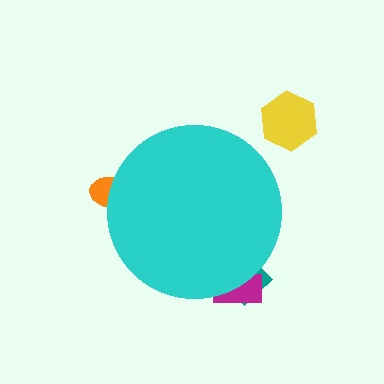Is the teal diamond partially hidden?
Yes, the teal diamond is partially hidden behind the cyan circle.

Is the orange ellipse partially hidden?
Yes, the orange ellipse is partially hidden behind the cyan circle.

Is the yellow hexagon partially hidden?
No, the yellow hexagon is fully visible.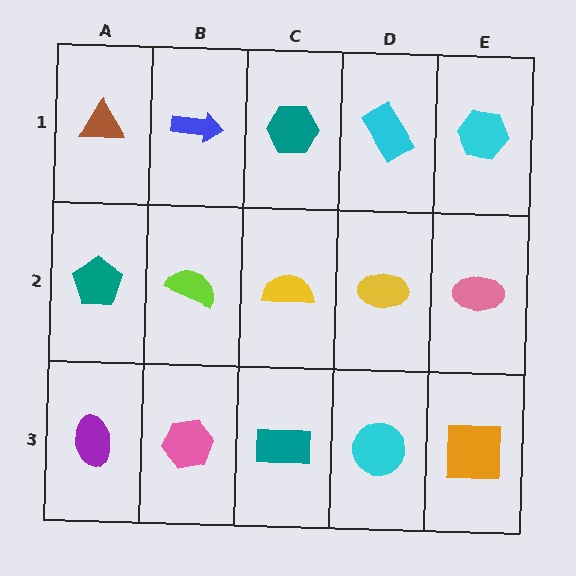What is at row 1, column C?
A teal hexagon.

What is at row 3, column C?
A teal rectangle.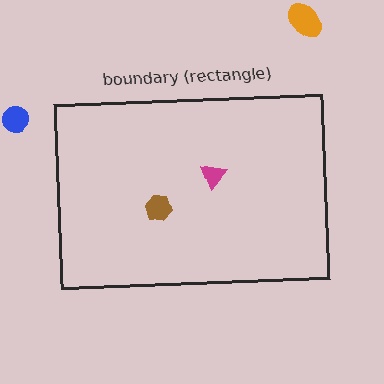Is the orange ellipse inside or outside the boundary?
Outside.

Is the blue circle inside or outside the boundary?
Outside.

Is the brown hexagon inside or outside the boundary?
Inside.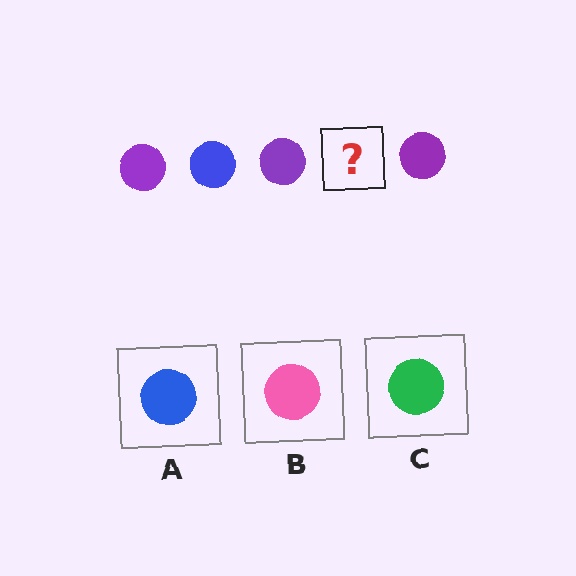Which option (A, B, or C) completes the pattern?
A.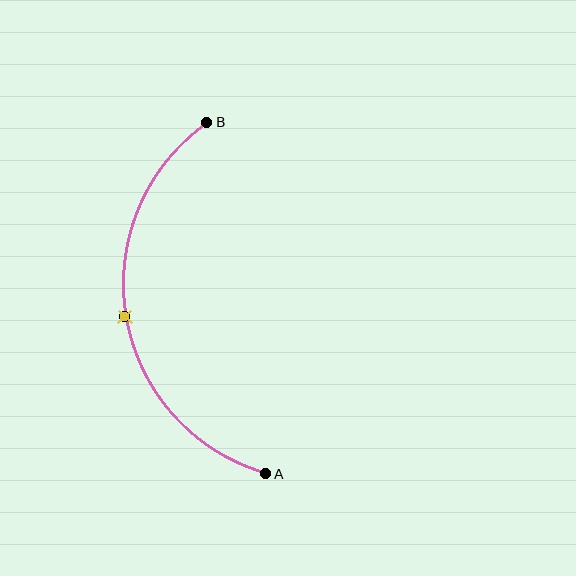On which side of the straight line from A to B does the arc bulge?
The arc bulges to the left of the straight line connecting A and B.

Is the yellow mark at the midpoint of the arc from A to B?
Yes. The yellow mark lies on the arc at equal arc-length from both A and B — it is the arc midpoint.